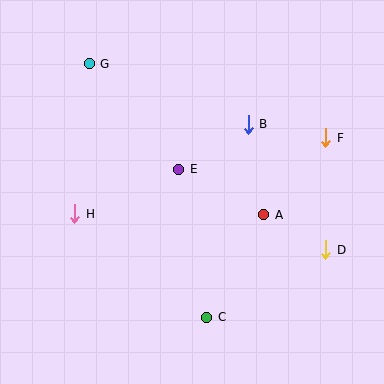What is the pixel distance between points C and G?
The distance between C and G is 279 pixels.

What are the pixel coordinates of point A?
Point A is at (264, 215).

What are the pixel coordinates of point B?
Point B is at (248, 124).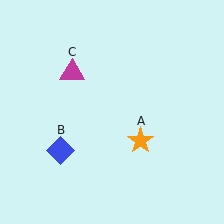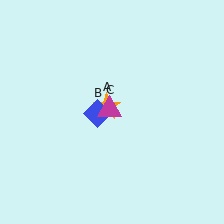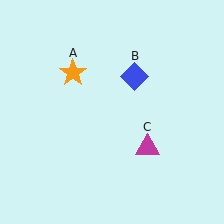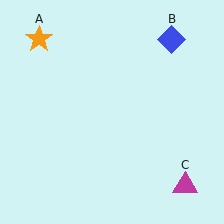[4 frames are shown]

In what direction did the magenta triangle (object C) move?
The magenta triangle (object C) moved down and to the right.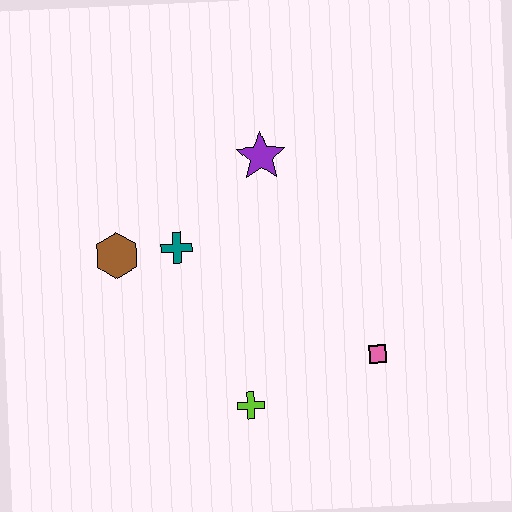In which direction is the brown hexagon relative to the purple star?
The brown hexagon is to the left of the purple star.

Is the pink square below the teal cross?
Yes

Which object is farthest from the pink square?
The brown hexagon is farthest from the pink square.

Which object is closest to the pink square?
The lime cross is closest to the pink square.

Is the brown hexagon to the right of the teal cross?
No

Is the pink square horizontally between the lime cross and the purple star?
No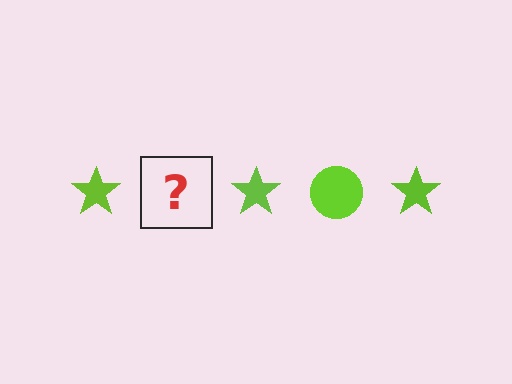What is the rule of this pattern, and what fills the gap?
The rule is that the pattern cycles through star, circle shapes in lime. The gap should be filled with a lime circle.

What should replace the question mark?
The question mark should be replaced with a lime circle.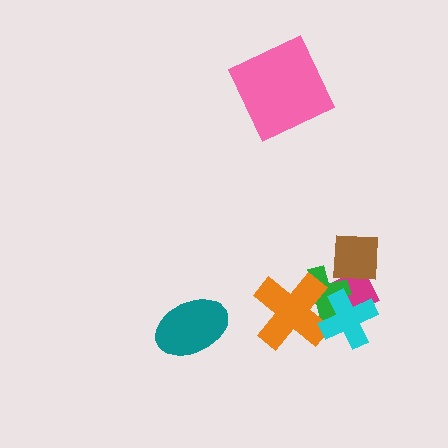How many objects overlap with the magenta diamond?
3 objects overlap with the magenta diamond.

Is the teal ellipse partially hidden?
No, no other shape covers it.